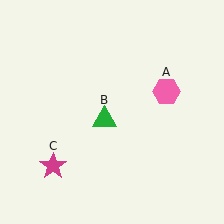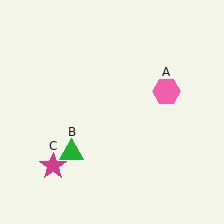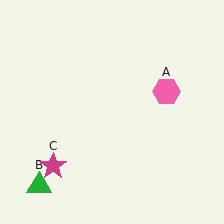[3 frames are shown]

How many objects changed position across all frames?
1 object changed position: green triangle (object B).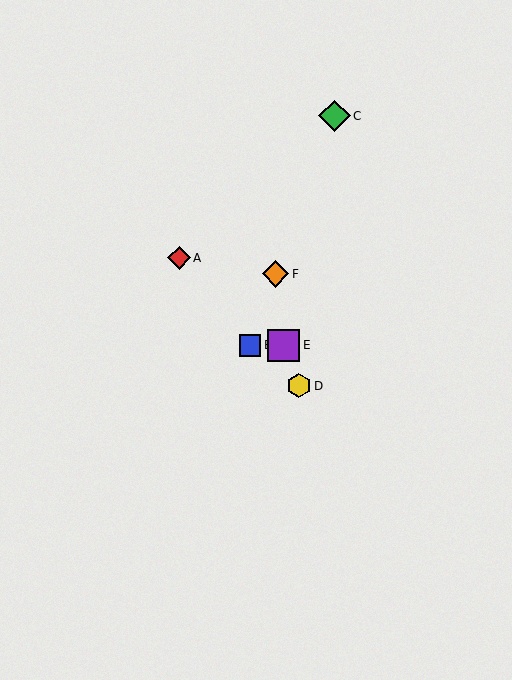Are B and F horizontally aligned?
No, B is at y≈345 and F is at y≈274.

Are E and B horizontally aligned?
Yes, both are at y≈345.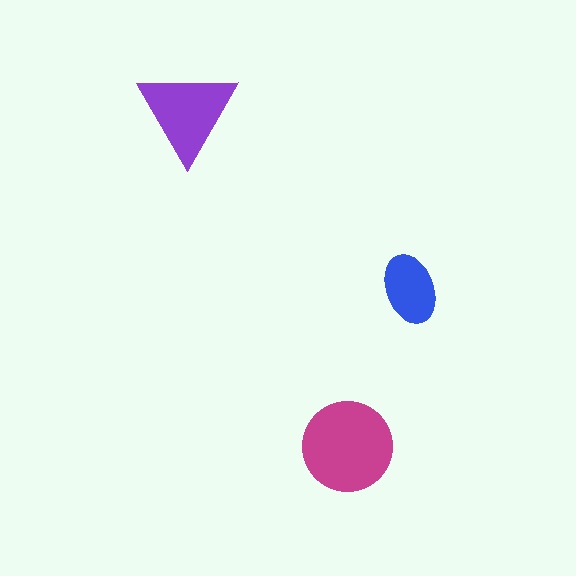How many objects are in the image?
There are 3 objects in the image.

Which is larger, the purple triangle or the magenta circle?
The magenta circle.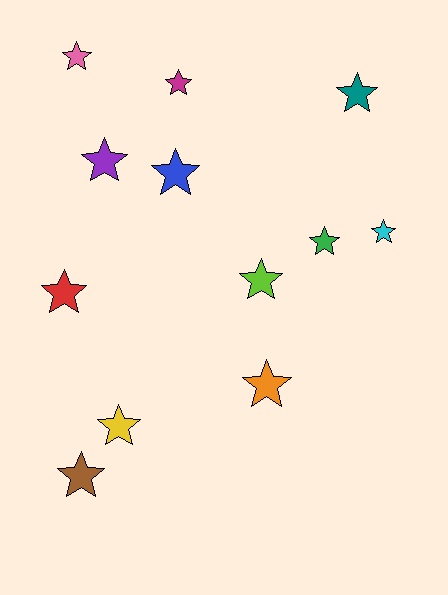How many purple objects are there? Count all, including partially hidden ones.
There is 1 purple object.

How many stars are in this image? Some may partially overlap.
There are 12 stars.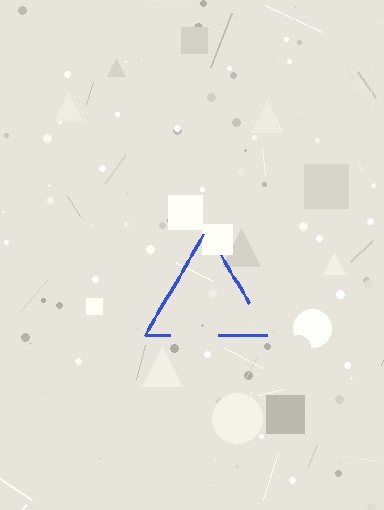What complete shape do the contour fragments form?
The contour fragments form a triangle.